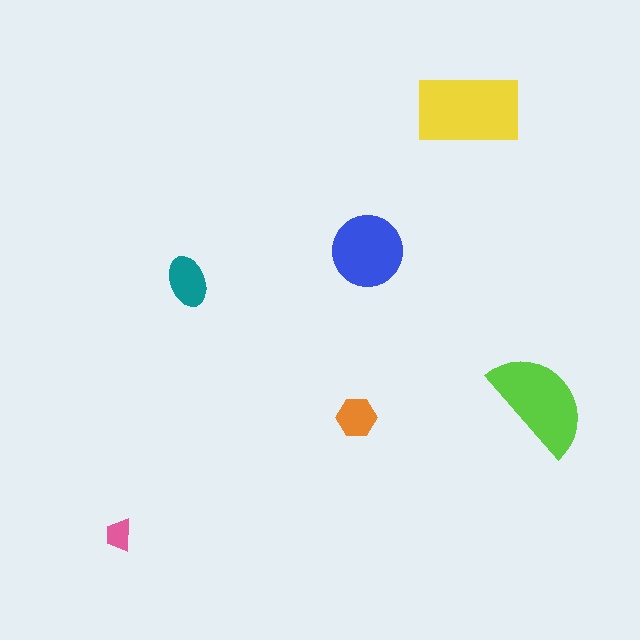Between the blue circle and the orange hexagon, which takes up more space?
The blue circle.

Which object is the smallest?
The pink trapezoid.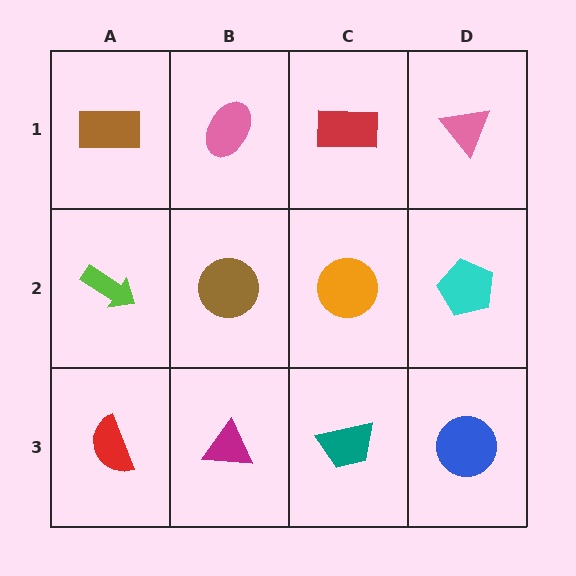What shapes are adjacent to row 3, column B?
A brown circle (row 2, column B), a red semicircle (row 3, column A), a teal trapezoid (row 3, column C).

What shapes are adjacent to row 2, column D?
A pink triangle (row 1, column D), a blue circle (row 3, column D), an orange circle (row 2, column C).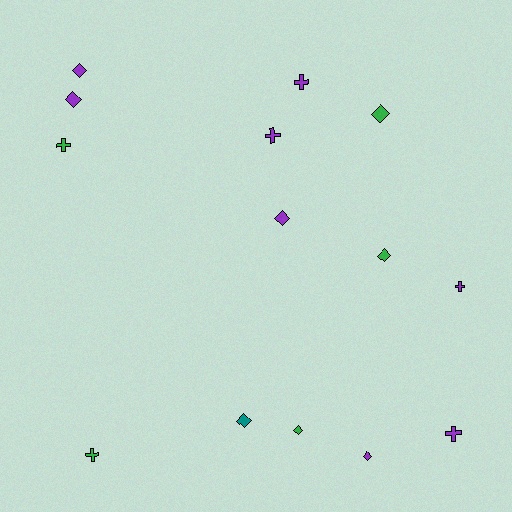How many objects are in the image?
There are 14 objects.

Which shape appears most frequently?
Diamond, with 8 objects.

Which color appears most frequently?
Purple, with 8 objects.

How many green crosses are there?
There are 2 green crosses.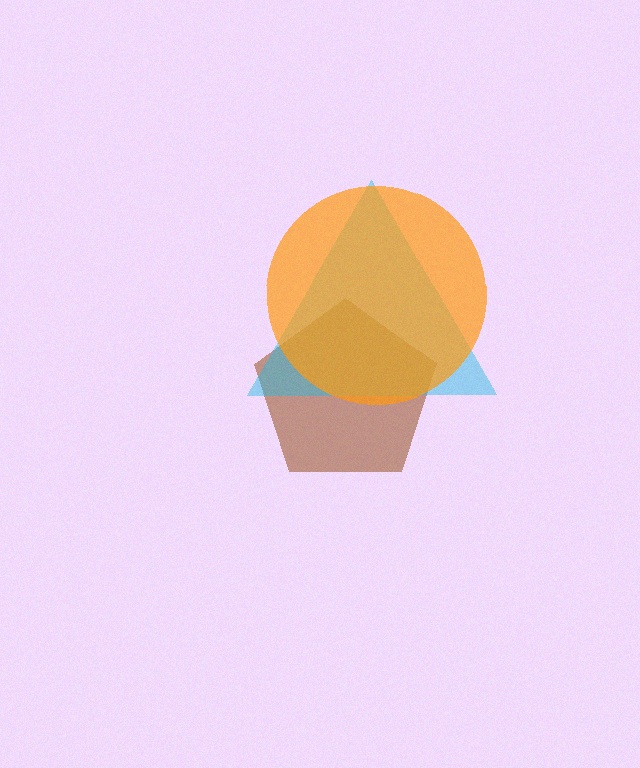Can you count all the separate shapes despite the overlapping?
Yes, there are 3 separate shapes.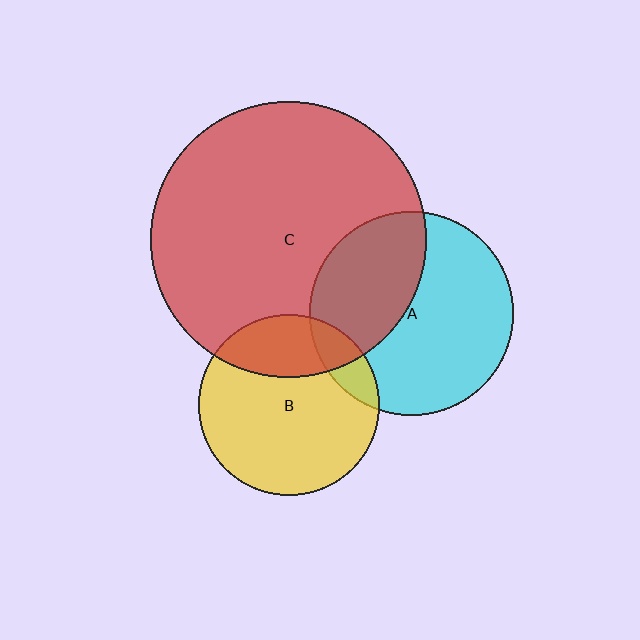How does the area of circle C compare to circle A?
Approximately 1.8 times.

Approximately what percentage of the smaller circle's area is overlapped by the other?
Approximately 25%.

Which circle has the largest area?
Circle C (red).